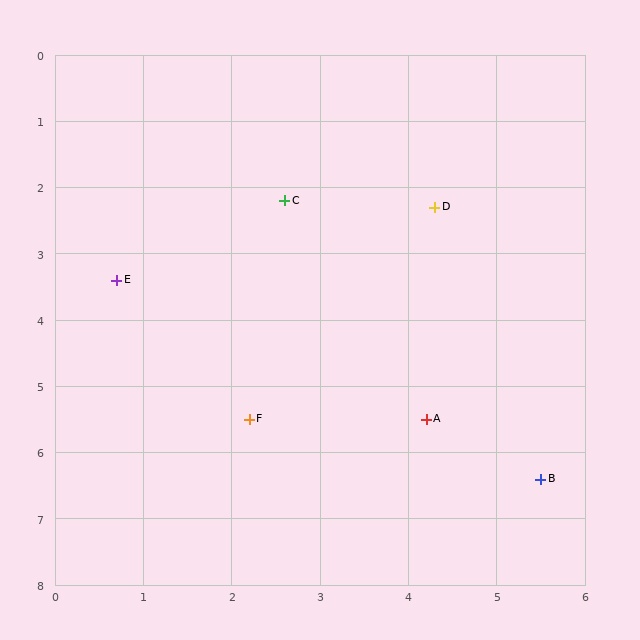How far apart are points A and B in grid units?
Points A and B are about 1.6 grid units apart.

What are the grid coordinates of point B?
Point B is at approximately (5.5, 6.4).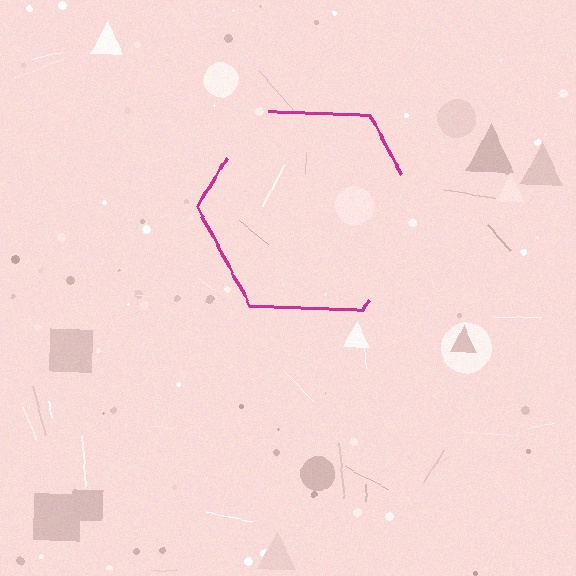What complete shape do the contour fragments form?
The contour fragments form a hexagon.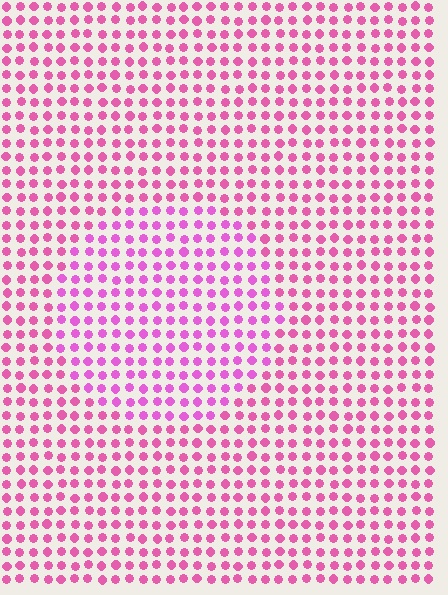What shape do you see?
I see a circle.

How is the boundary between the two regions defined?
The boundary is defined purely by a slight shift in hue (about 20 degrees). Spacing, size, and orientation are identical on both sides.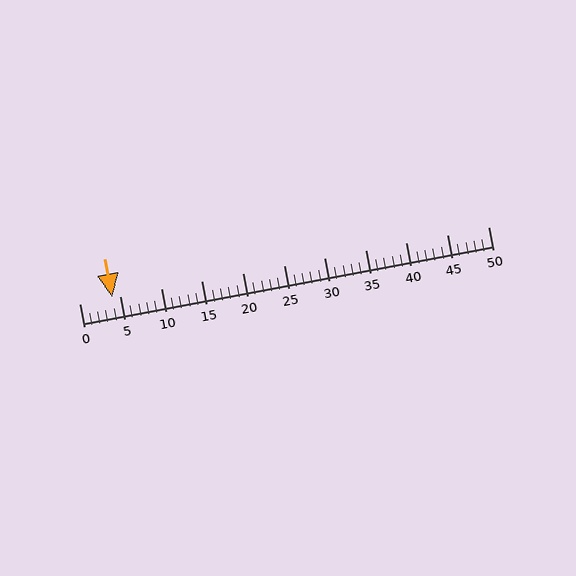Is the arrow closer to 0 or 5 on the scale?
The arrow is closer to 5.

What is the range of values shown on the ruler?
The ruler shows values from 0 to 50.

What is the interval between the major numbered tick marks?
The major tick marks are spaced 5 units apart.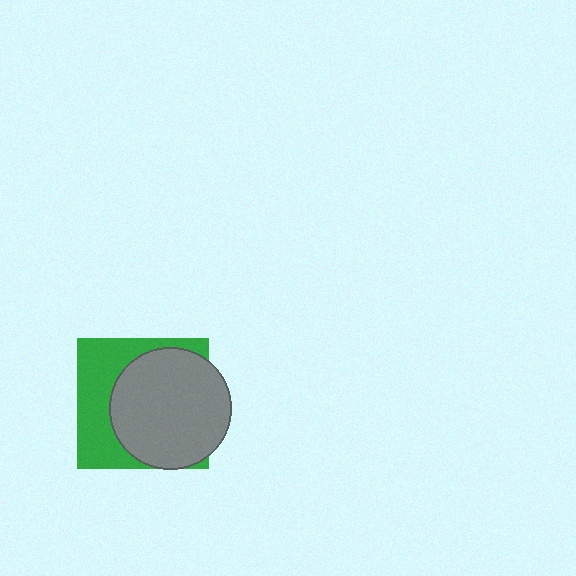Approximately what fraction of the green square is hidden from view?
Roughly 60% of the green square is hidden behind the gray circle.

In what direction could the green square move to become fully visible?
The green square could move left. That would shift it out from behind the gray circle entirely.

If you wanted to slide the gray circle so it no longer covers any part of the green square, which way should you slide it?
Slide it right — that is the most direct way to separate the two shapes.